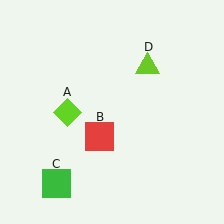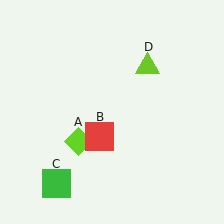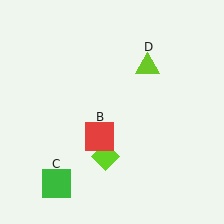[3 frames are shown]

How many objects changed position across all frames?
1 object changed position: lime diamond (object A).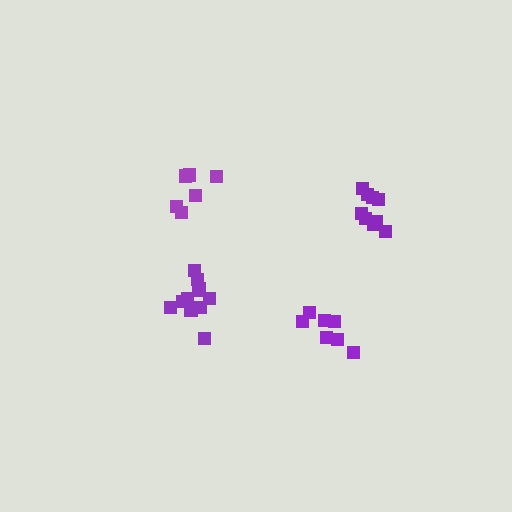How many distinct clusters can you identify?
There are 4 distinct clusters.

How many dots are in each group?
Group 1: 11 dots, Group 2: 7 dots, Group 3: 6 dots, Group 4: 9 dots (33 total).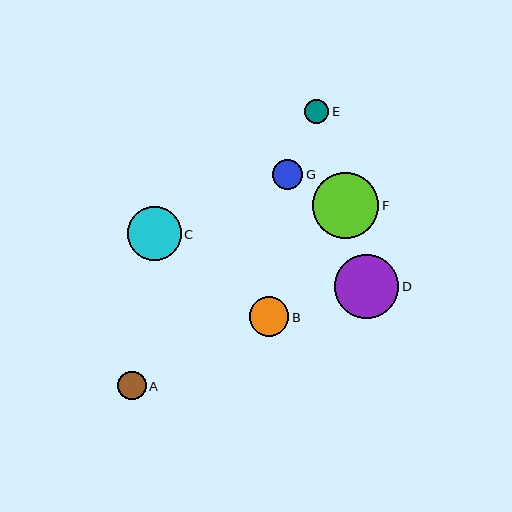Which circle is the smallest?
Circle E is the smallest with a size of approximately 24 pixels.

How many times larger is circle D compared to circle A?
Circle D is approximately 2.3 times the size of circle A.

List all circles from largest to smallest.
From largest to smallest: F, D, C, B, G, A, E.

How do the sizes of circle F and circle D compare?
Circle F and circle D are approximately the same size.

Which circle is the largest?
Circle F is the largest with a size of approximately 66 pixels.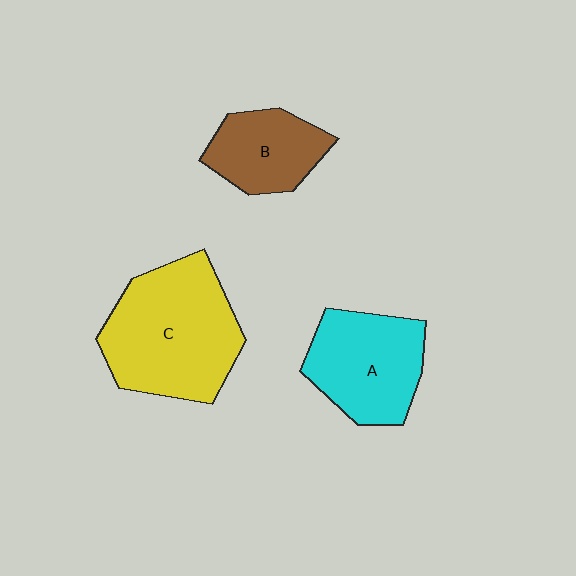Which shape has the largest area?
Shape C (yellow).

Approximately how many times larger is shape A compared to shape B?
Approximately 1.4 times.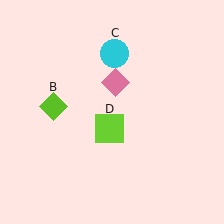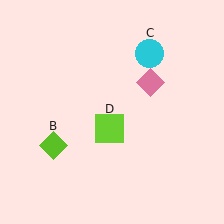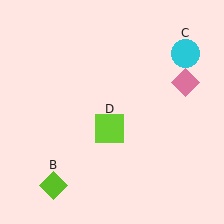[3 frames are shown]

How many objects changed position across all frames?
3 objects changed position: pink diamond (object A), lime diamond (object B), cyan circle (object C).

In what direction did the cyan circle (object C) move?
The cyan circle (object C) moved right.